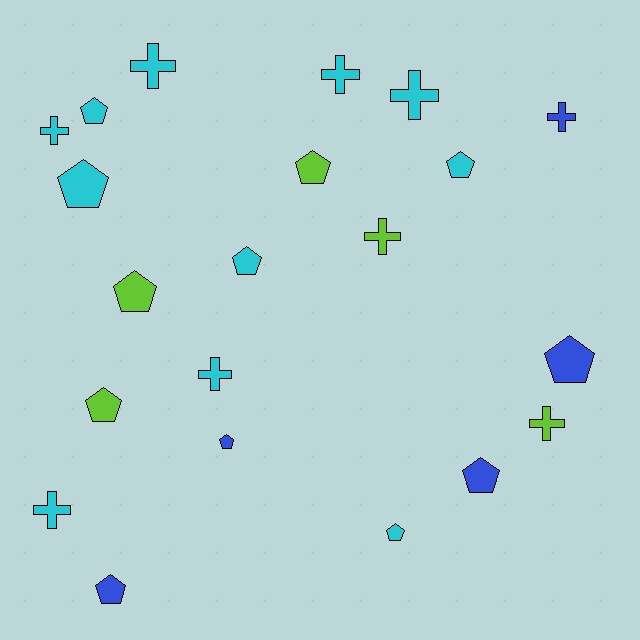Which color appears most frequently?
Cyan, with 11 objects.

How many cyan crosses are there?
There are 6 cyan crosses.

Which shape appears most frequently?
Pentagon, with 12 objects.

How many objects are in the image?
There are 21 objects.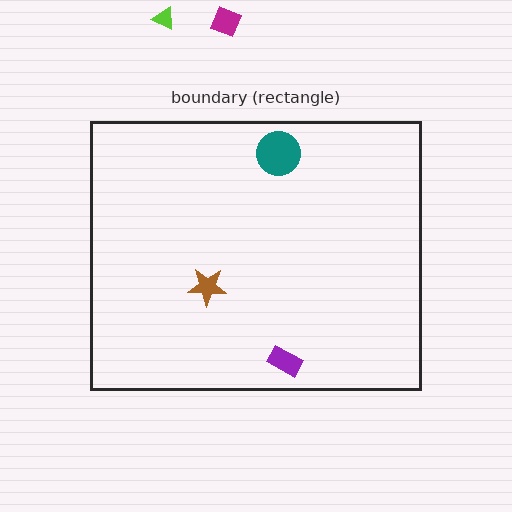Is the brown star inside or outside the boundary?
Inside.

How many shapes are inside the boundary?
3 inside, 2 outside.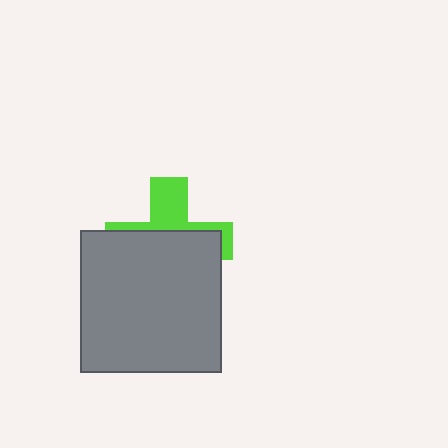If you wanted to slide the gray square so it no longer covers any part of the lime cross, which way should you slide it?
Slide it down — that is the most direct way to separate the two shapes.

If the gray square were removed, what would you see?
You would see the complete lime cross.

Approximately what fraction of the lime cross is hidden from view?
Roughly 63% of the lime cross is hidden behind the gray square.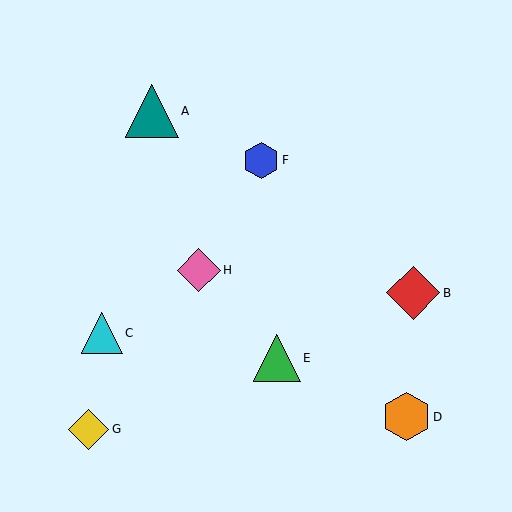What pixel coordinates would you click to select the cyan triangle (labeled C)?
Click at (102, 333) to select the cyan triangle C.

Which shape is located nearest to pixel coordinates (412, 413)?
The orange hexagon (labeled D) at (406, 417) is nearest to that location.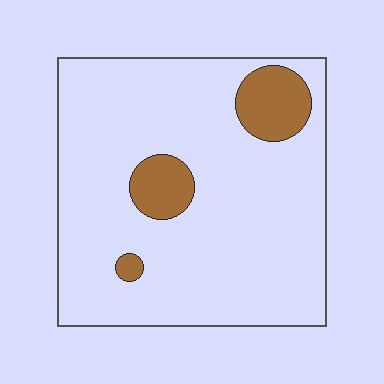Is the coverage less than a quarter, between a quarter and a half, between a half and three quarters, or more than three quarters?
Less than a quarter.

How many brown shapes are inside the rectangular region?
3.